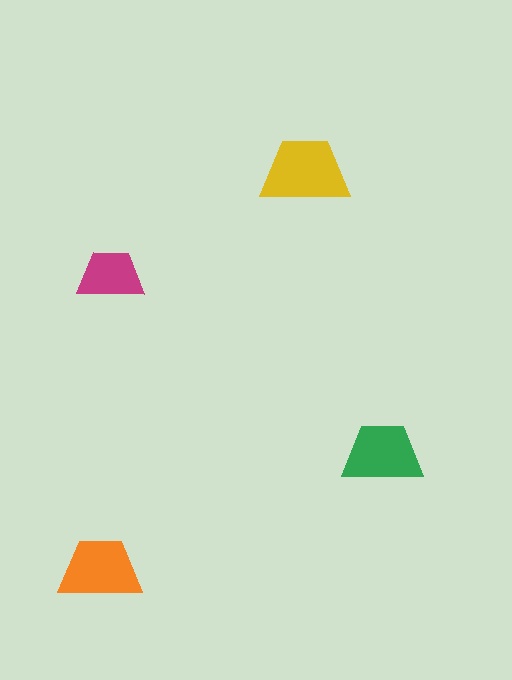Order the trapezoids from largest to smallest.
the yellow one, the orange one, the green one, the magenta one.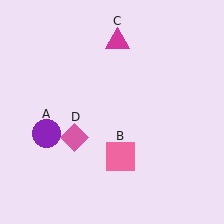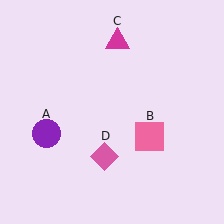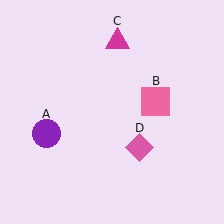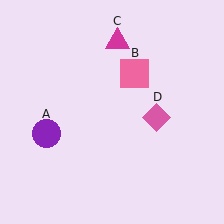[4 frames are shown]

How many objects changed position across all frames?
2 objects changed position: pink square (object B), pink diamond (object D).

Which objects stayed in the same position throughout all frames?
Purple circle (object A) and magenta triangle (object C) remained stationary.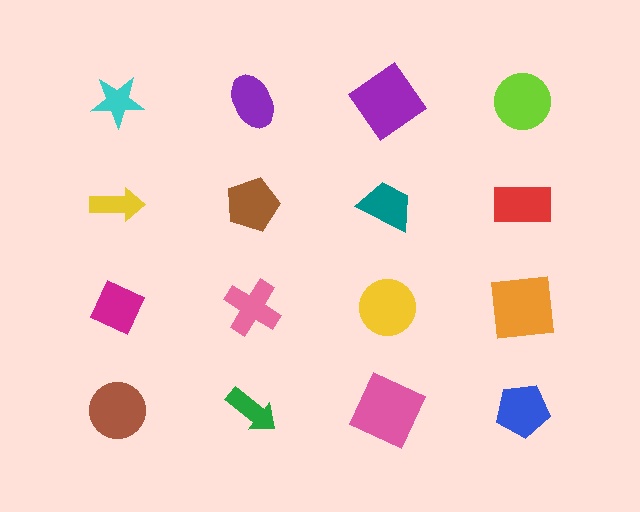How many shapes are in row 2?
4 shapes.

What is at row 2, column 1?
A yellow arrow.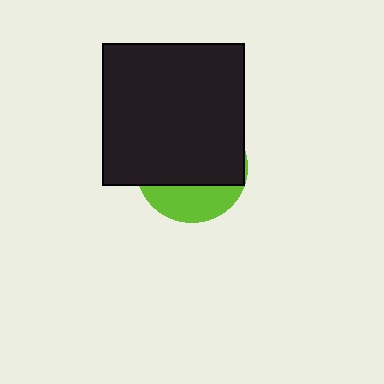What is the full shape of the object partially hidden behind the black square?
The partially hidden object is a lime circle.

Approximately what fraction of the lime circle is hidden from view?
Roughly 70% of the lime circle is hidden behind the black square.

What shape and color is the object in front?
The object in front is a black square.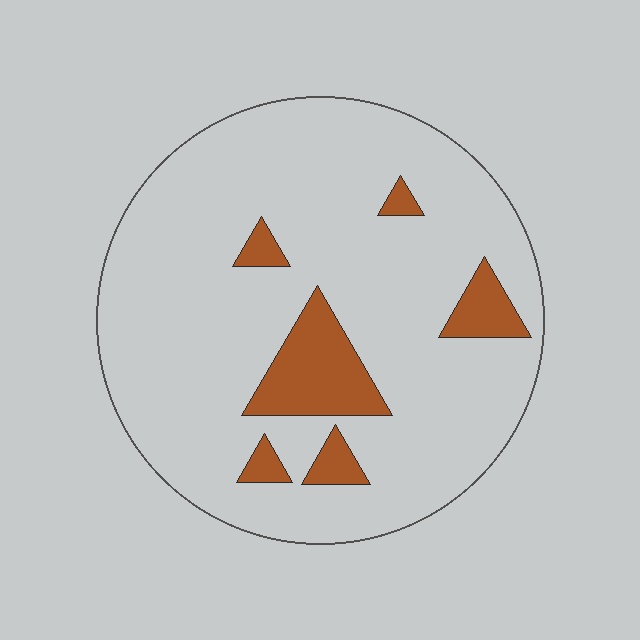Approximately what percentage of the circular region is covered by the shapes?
Approximately 15%.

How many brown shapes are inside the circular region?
6.